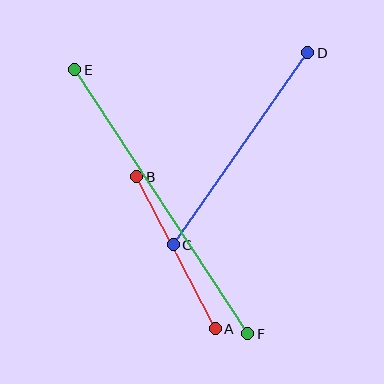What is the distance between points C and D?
The distance is approximately 234 pixels.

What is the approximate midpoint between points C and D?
The midpoint is at approximately (240, 149) pixels.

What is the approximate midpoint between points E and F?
The midpoint is at approximately (161, 202) pixels.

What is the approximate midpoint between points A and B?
The midpoint is at approximately (176, 253) pixels.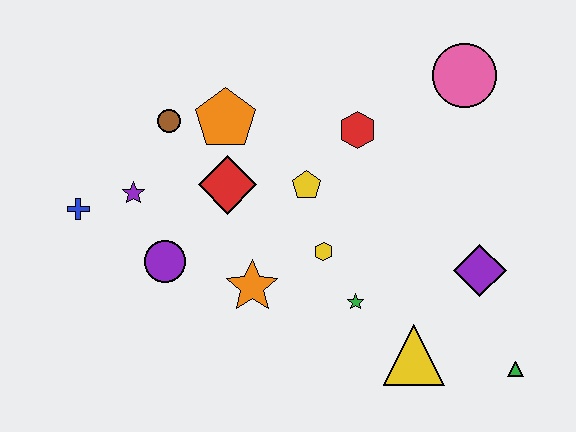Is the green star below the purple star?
Yes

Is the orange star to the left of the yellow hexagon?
Yes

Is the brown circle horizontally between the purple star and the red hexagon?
Yes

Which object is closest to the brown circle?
The orange pentagon is closest to the brown circle.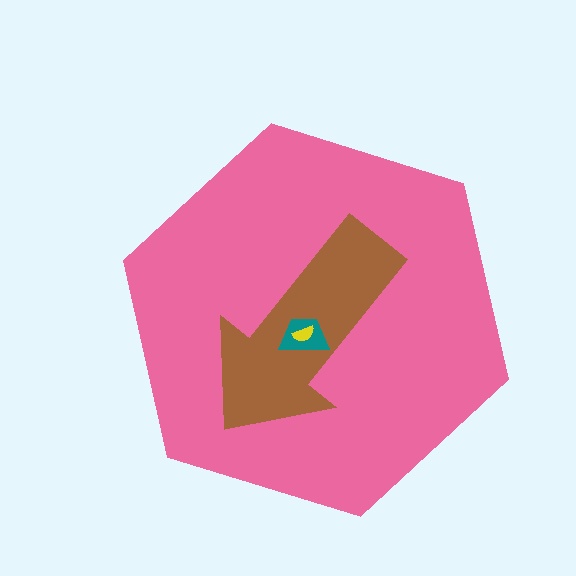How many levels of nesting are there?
4.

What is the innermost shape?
The yellow semicircle.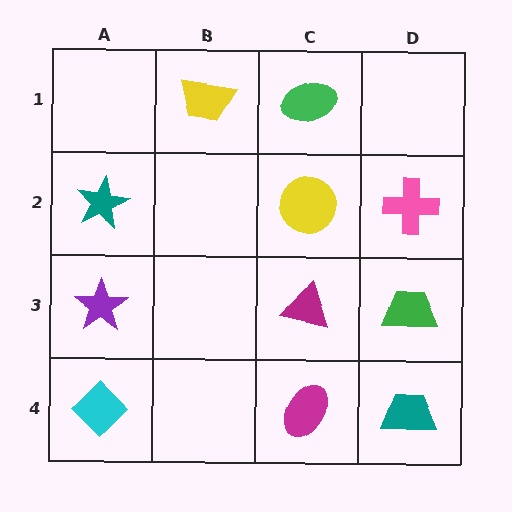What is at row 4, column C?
A magenta ellipse.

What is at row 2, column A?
A teal star.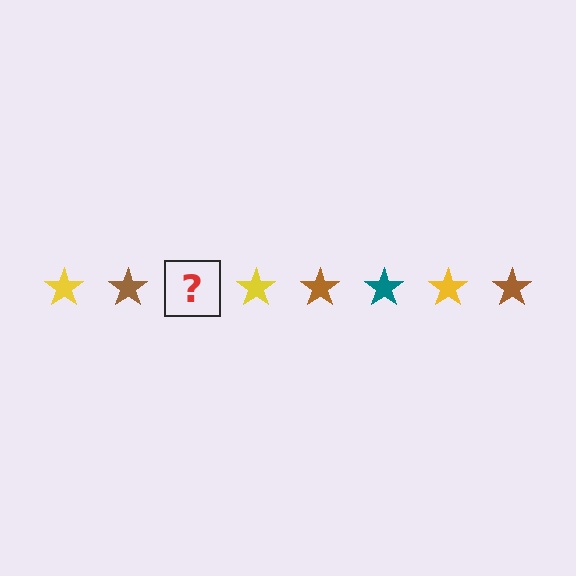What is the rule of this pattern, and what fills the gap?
The rule is that the pattern cycles through yellow, brown, teal stars. The gap should be filled with a teal star.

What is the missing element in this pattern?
The missing element is a teal star.